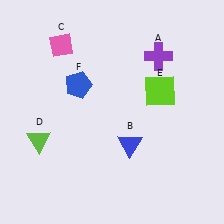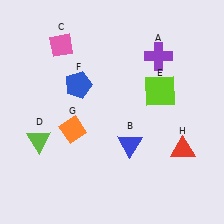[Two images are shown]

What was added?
An orange diamond (G), a red triangle (H) were added in Image 2.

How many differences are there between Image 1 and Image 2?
There are 2 differences between the two images.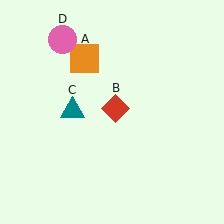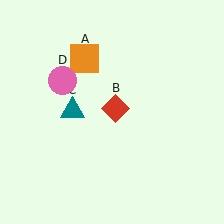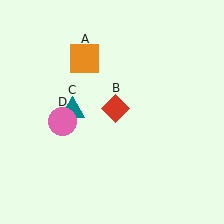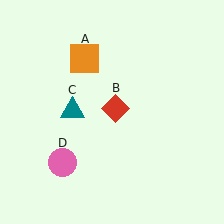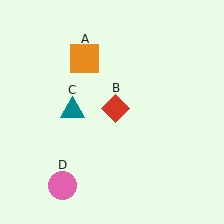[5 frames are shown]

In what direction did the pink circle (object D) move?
The pink circle (object D) moved down.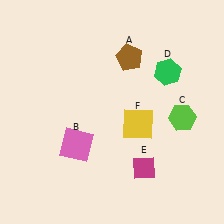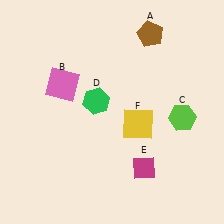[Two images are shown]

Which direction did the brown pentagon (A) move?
The brown pentagon (A) moved up.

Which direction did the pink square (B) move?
The pink square (B) moved up.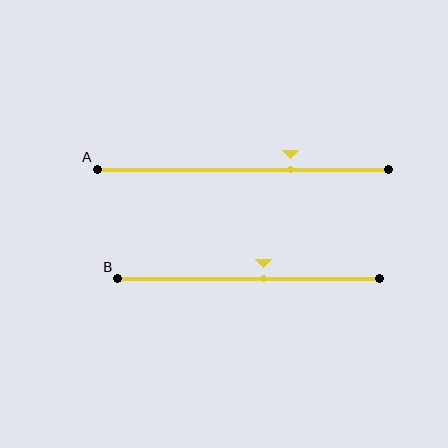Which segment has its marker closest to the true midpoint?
Segment B has its marker closest to the true midpoint.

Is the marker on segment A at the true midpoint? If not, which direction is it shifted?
No, the marker on segment A is shifted to the right by about 16% of the segment length.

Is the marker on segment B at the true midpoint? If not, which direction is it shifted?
No, the marker on segment B is shifted to the right by about 6% of the segment length.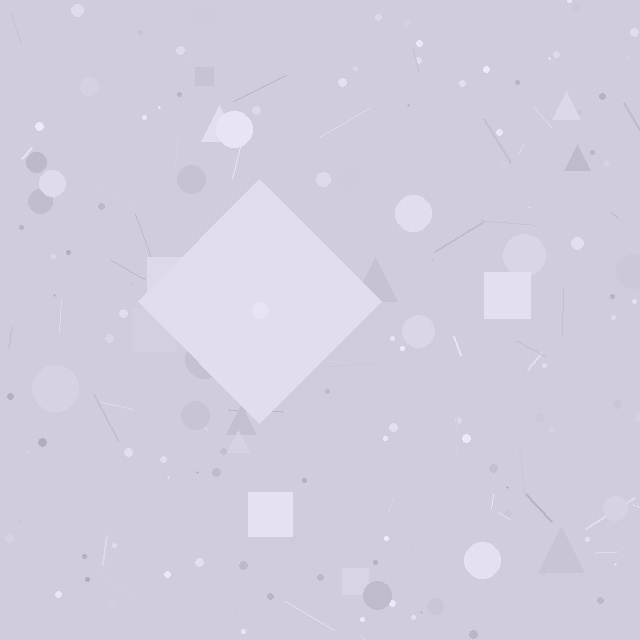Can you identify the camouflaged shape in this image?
The camouflaged shape is a diamond.